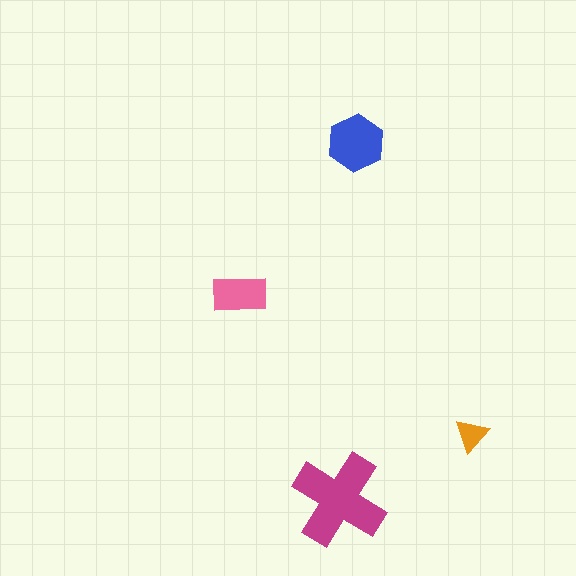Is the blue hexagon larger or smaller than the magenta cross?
Smaller.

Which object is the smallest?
The orange triangle.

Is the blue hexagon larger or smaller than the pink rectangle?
Larger.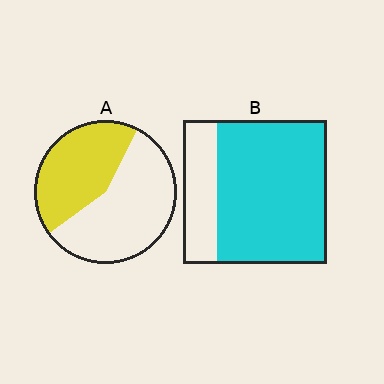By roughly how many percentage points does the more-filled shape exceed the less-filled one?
By roughly 35 percentage points (B over A).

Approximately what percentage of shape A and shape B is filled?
A is approximately 45% and B is approximately 75%.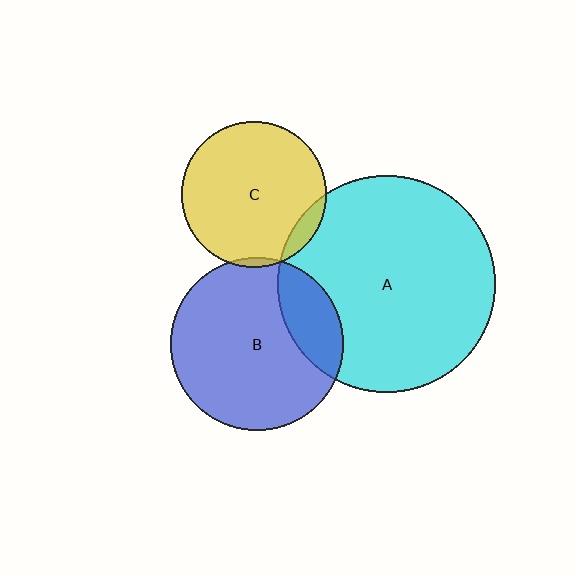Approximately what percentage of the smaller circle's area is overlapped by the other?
Approximately 5%.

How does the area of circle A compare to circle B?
Approximately 1.6 times.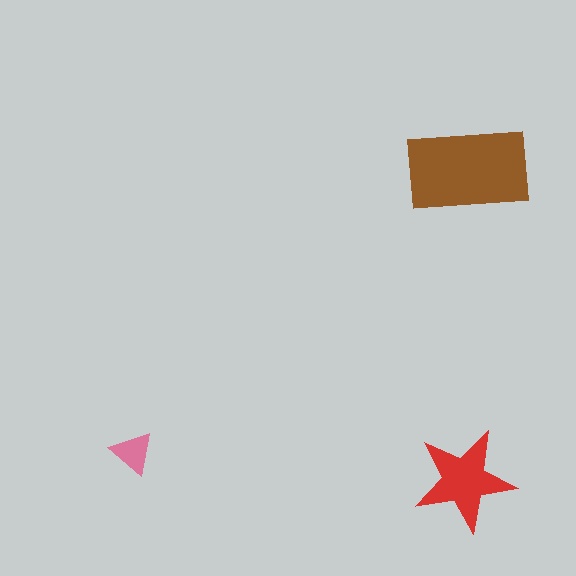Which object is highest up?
The brown rectangle is topmost.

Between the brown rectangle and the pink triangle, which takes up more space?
The brown rectangle.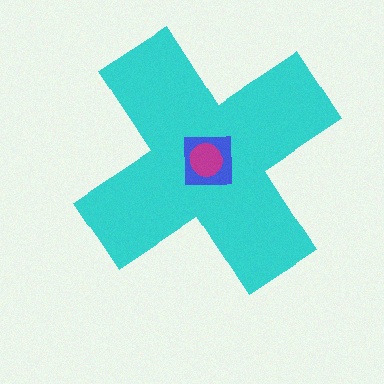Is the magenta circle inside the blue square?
Yes.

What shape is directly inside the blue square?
The magenta circle.